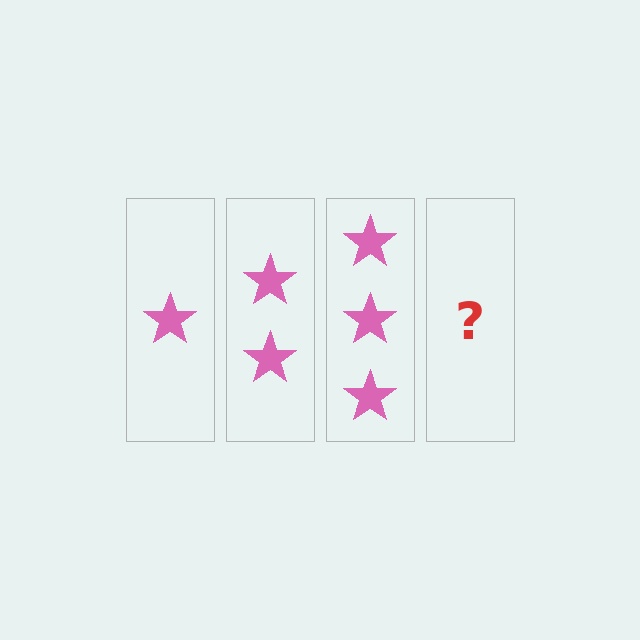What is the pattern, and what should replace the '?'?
The pattern is that each step adds one more star. The '?' should be 4 stars.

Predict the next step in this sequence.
The next step is 4 stars.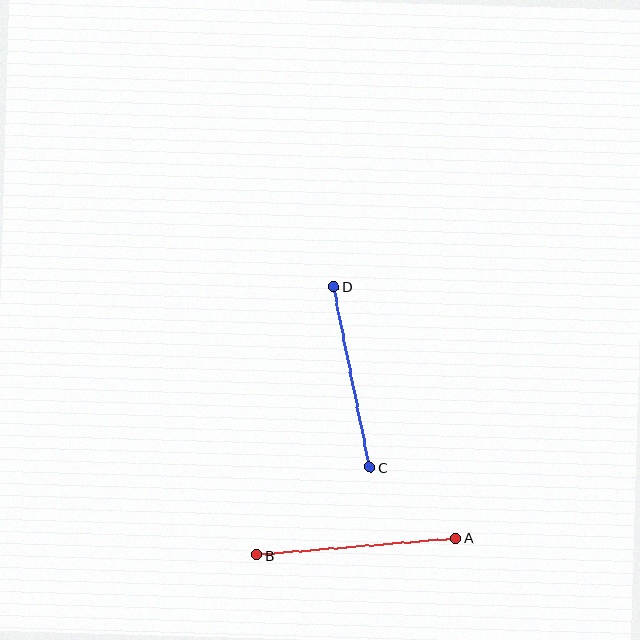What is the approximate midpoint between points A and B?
The midpoint is at approximately (356, 547) pixels.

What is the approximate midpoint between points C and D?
The midpoint is at approximately (352, 377) pixels.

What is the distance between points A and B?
The distance is approximately 199 pixels.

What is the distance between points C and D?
The distance is approximately 184 pixels.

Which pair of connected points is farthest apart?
Points A and B are farthest apart.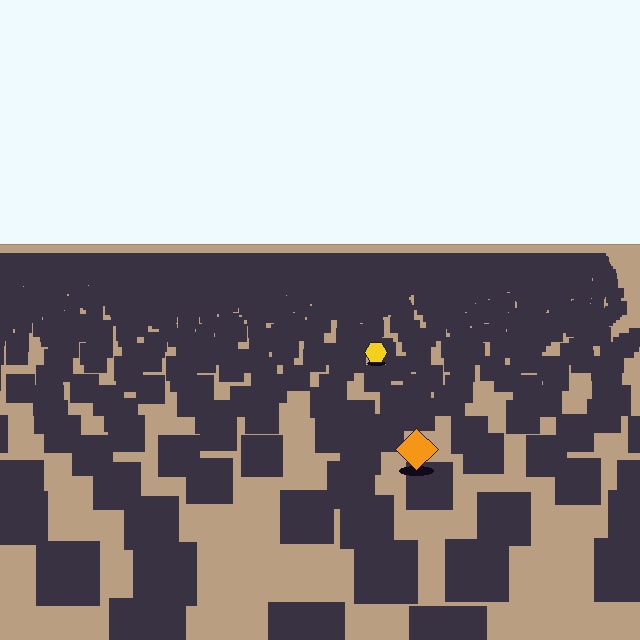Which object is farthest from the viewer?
The yellow hexagon is farthest from the viewer. It appears smaller and the ground texture around it is denser.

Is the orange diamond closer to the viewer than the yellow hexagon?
Yes. The orange diamond is closer — you can tell from the texture gradient: the ground texture is coarser near it.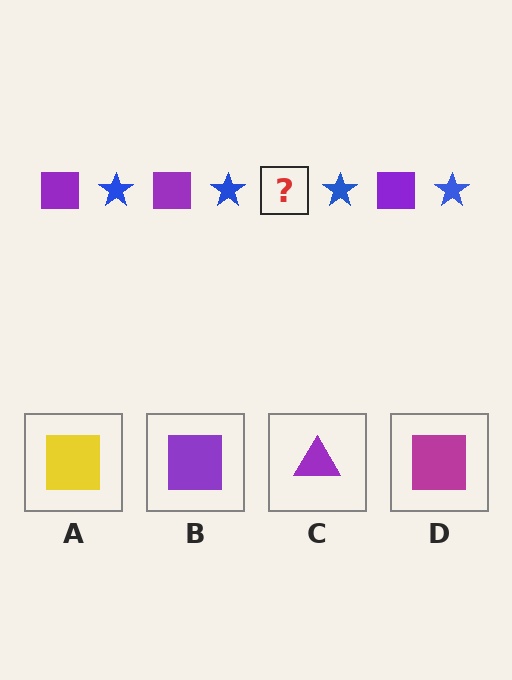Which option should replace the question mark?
Option B.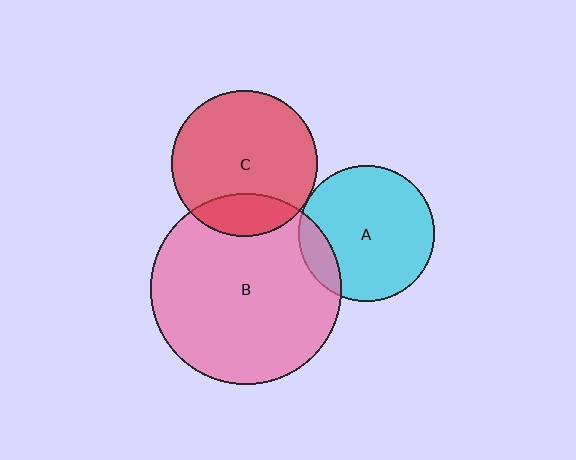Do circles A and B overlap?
Yes.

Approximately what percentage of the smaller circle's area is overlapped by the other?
Approximately 15%.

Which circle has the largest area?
Circle B (pink).